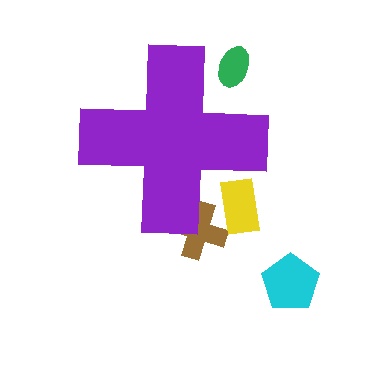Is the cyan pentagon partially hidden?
No, the cyan pentagon is fully visible.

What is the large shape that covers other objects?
A purple cross.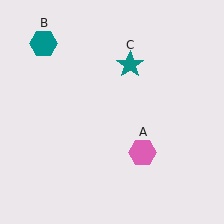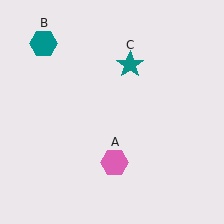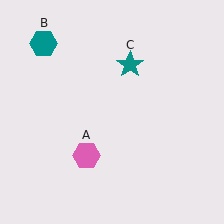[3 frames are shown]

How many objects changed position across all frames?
1 object changed position: pink hexagon (object A).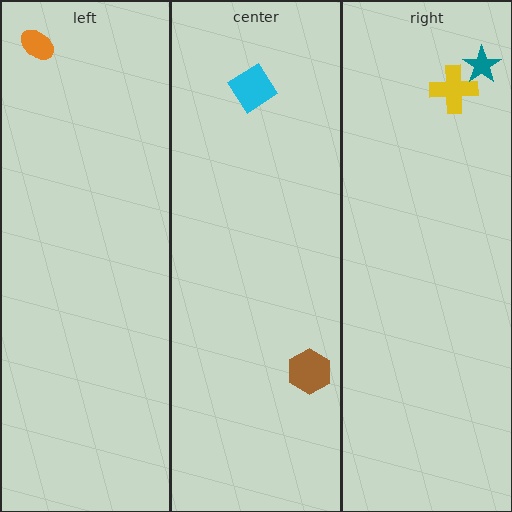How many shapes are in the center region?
2.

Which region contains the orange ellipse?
The left region.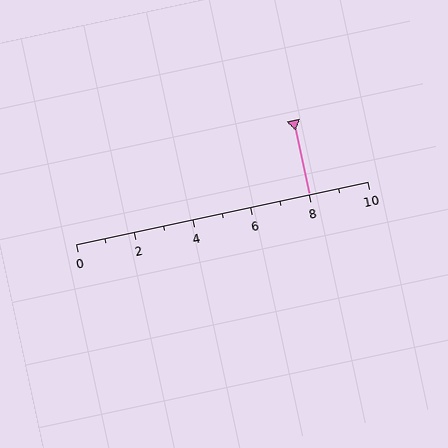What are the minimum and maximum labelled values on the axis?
The axis runs from 0 to 10.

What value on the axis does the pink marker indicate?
The marker indicates approximately 8.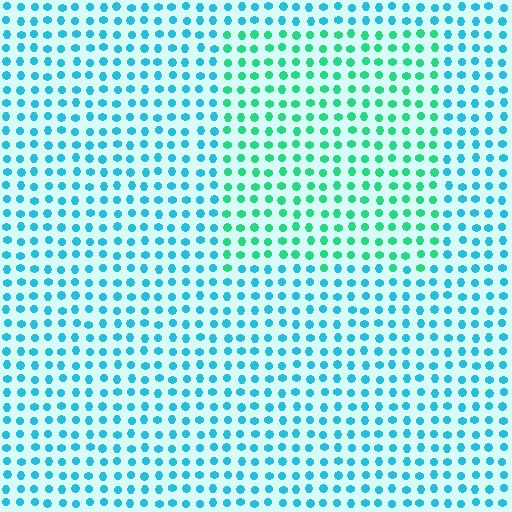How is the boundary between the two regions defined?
The boundary is defined purely by a slight shift in hue (about 39 degrees). Spacing, size, and orientation are identical on both sides.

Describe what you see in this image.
The image is filled with small cyan elements in a uniform arrangement. A rectangle-shaped region is visible where the elements are tinted to a slightly different hue, forming a subtle color boundary.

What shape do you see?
I see a rectangle.